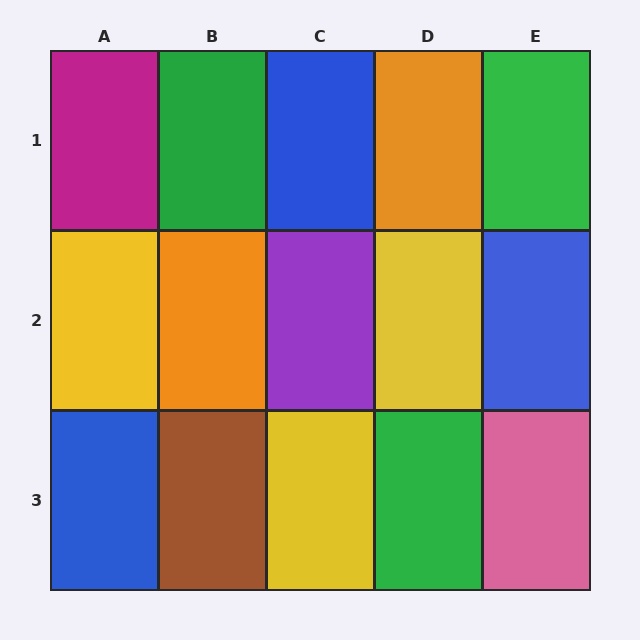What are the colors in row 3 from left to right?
Blue, brown, yellow, green, pink.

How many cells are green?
3 cells are green.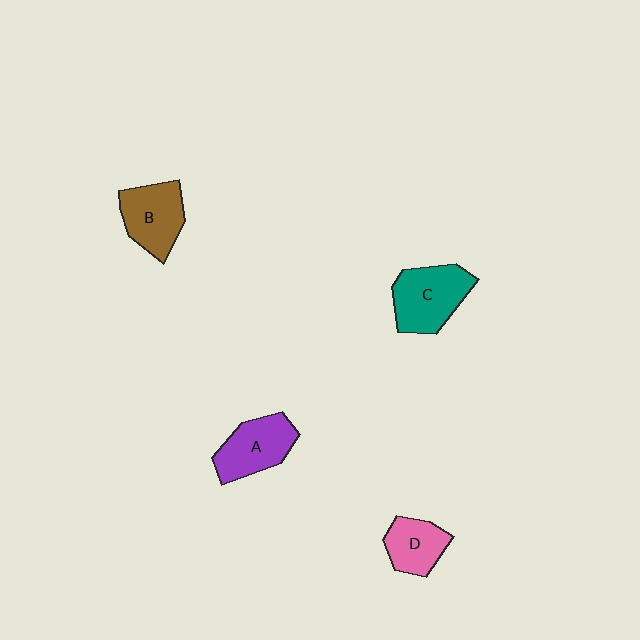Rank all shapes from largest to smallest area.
From largest to smallest: C (teal), A (purple), B (brown), D (pink).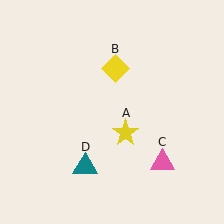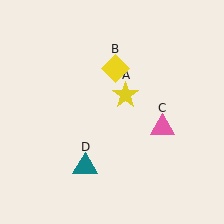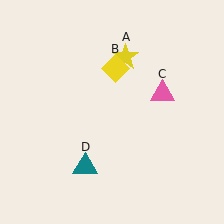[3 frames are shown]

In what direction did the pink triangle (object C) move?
The pink triangle (object C) moved up.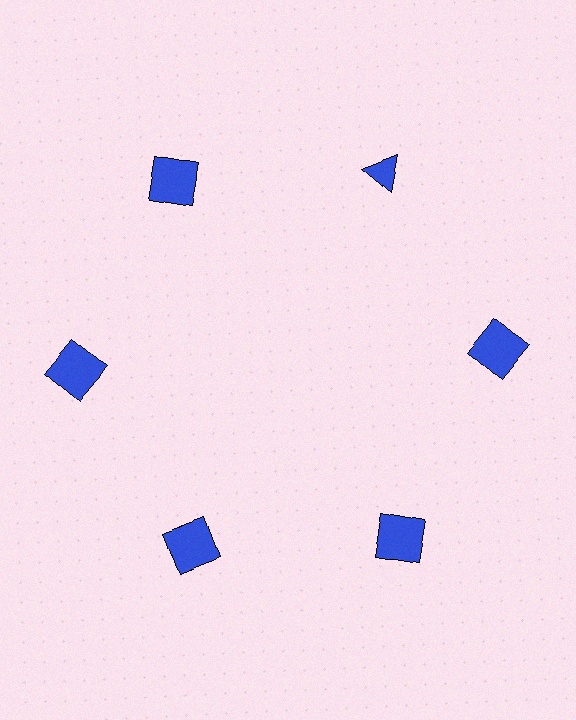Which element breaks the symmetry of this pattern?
The blue triangle at roughly the 1 o'clock position breaks the symmetry. All other shapes are blue squares.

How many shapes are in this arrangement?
There are 6 shapes arranged in a ring pattern.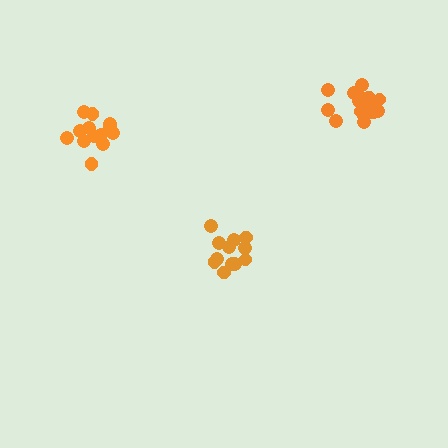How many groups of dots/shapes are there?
There are 3 groups.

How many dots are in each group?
Group 1: 13 dots, Group 2: 12 dots, Group 3: 17 dots (42 total).